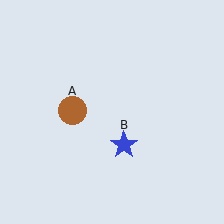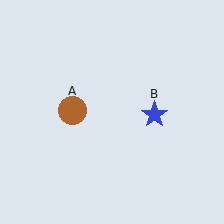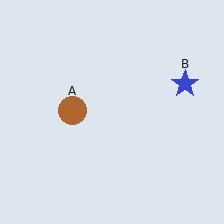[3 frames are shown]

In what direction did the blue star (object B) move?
The blue star (object B) moved up and to the right.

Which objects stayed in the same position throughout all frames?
Brown circle (object A) remained stationary.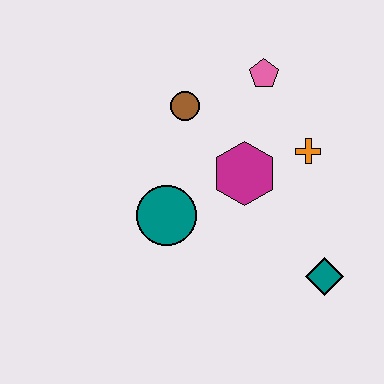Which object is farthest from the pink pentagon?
The teal diamond is farthest from the pink pentagon.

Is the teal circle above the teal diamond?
Yes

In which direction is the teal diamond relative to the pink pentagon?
The teal diamond is below the pink pentagon.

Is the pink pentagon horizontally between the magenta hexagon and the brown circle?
No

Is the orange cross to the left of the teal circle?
No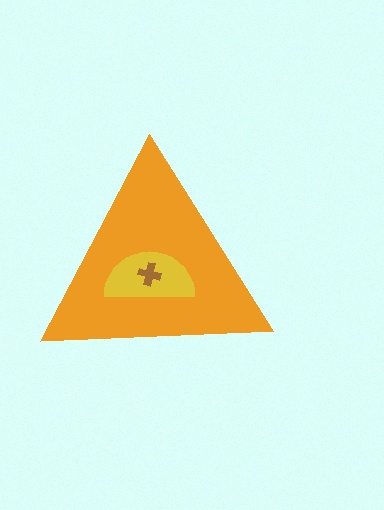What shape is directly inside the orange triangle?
The yellow semicircle.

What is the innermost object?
The brown cross.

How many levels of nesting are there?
3.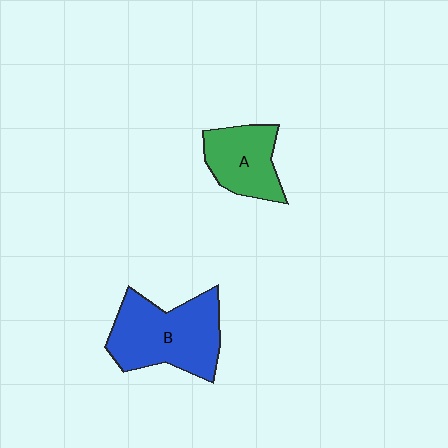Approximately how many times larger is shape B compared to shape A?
Approximately 1.6 times.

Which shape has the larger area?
Shape B (blue).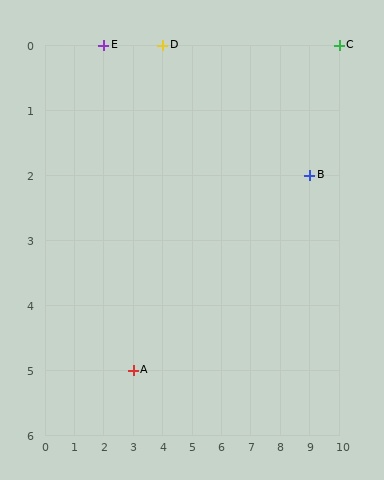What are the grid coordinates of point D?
Point D is at grid coordinates (4, 0).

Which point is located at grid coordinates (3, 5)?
Point A is at (3, 5).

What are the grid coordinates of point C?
Point C is at grid coordinates (10, 0).